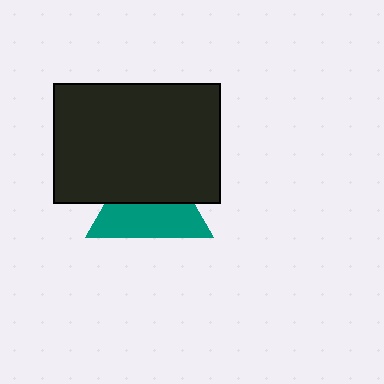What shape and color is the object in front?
The object in front is a black rectangle.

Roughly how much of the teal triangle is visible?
About half of it is visible (roughly 52%).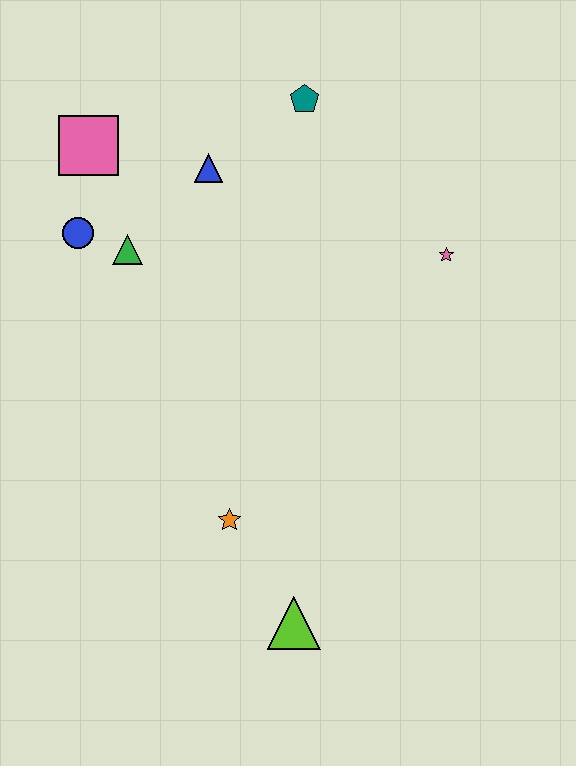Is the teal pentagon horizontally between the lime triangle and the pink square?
No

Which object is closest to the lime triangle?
The orange star is closest to the lime triangle.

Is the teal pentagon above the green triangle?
Yes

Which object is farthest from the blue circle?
The lime triangle is farthest from the blue circle.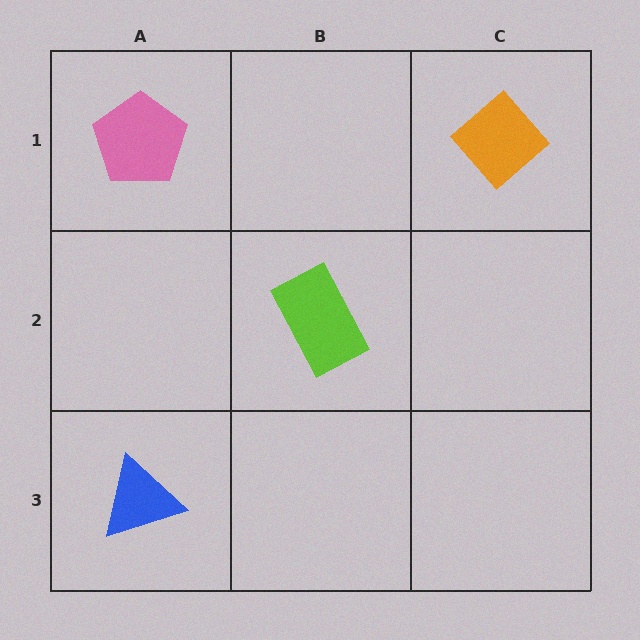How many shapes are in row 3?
1 shape.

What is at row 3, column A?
A blue triangle.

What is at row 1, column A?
A pink pentagon.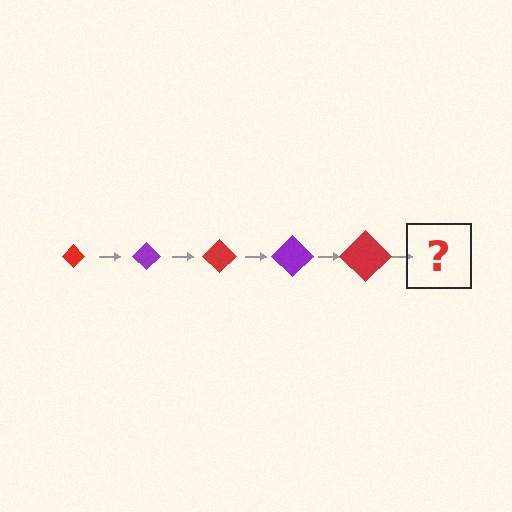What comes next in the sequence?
The next element should be a purple diamond, larger than the previous one.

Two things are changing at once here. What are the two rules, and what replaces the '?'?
The two rules are that the diamond grows larger each step and the color cycles through red and purple. The '?' should be a purple diamond, larger than the previous one.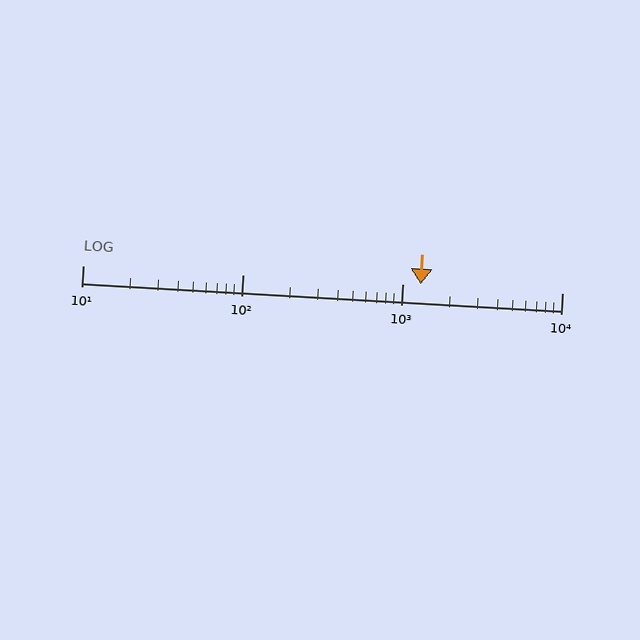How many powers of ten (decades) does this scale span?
The scale spans 3 decades, from 10 to 10000.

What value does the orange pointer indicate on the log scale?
The pointer indicates approximately 1300.